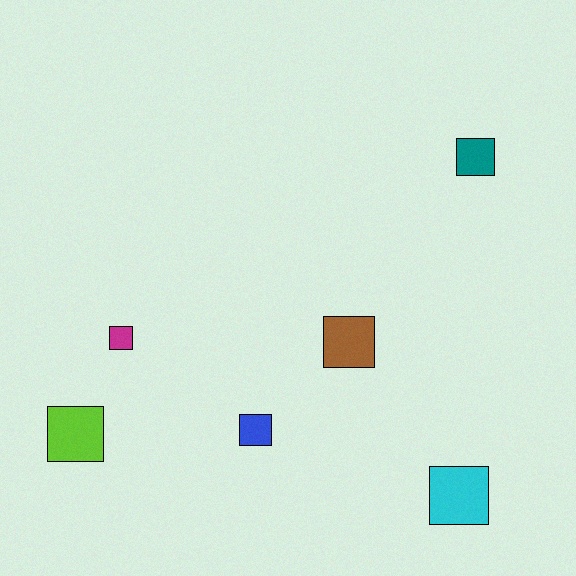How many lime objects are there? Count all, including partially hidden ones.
There is 1 lime object.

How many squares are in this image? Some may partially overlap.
There are 6 squares.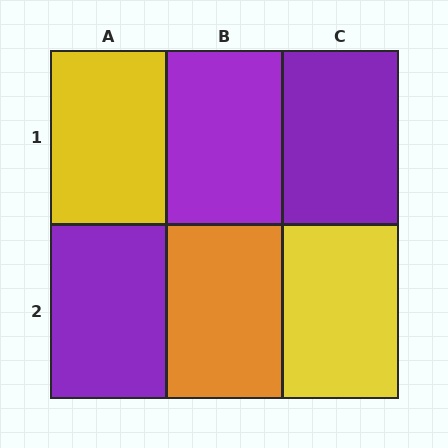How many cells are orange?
1 cell is orange.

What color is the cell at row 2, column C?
Yellow.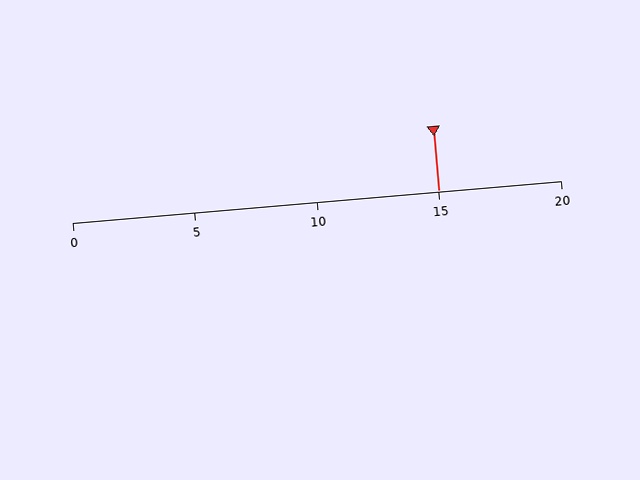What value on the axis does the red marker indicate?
The marker indicates approximately 15.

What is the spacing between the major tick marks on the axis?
The major ticks are spaced 5 apart.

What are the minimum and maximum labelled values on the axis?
The axis runs from 0 to 20.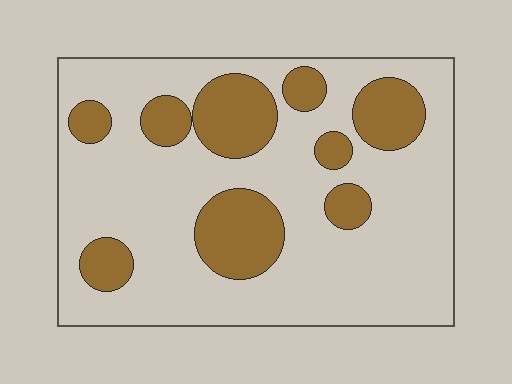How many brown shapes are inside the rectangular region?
9.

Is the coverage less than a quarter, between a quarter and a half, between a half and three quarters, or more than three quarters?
Between a quarter and a half.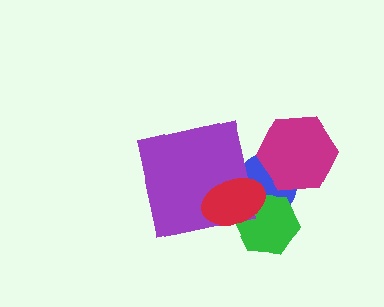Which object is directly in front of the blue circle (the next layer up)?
The green hexagon is directly in front of the blue circle.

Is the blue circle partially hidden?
Yes, it is partially covered by another shape.